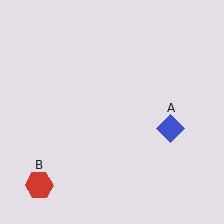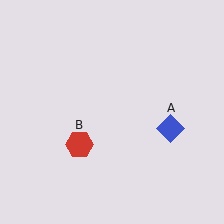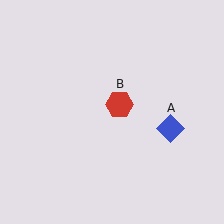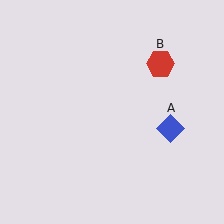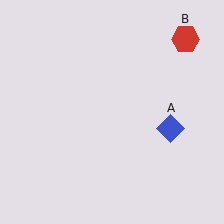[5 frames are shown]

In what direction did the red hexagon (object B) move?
The red hexagon (object B) moved up and to the right.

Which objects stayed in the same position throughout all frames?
Blue diamond (object A) remained stationary.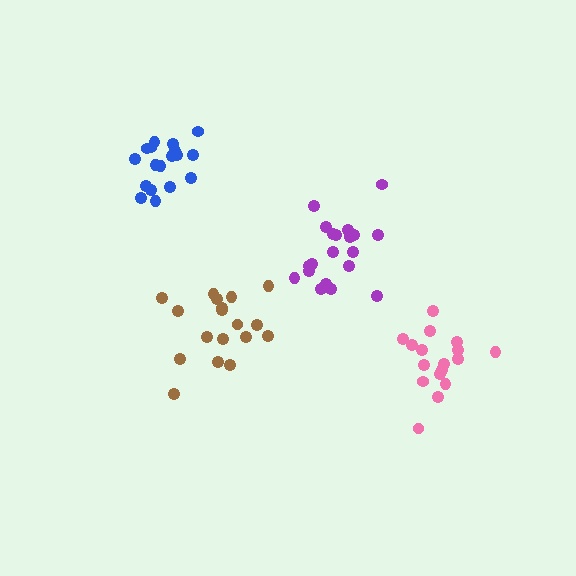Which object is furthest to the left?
The blue cluster is leftmost.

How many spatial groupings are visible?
There are 4 spatial groupings.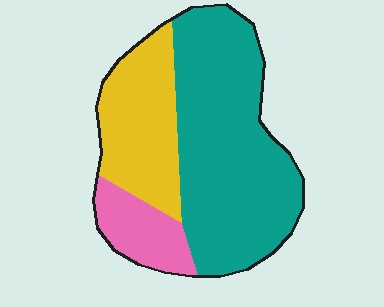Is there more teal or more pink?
Teal.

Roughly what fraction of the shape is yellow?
Yellow covers around 30% of the shape.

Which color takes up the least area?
Pink, at roughly 15%.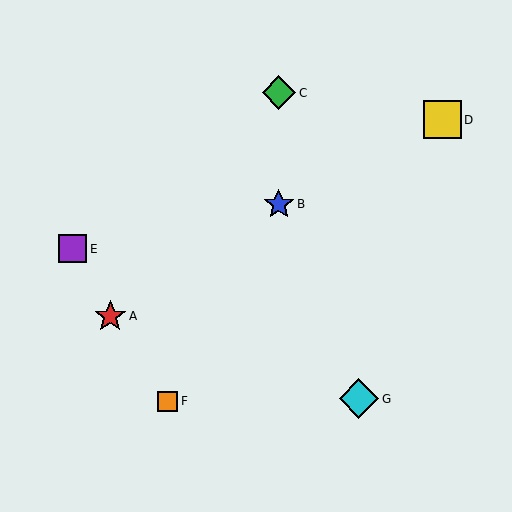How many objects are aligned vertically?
2 objects (B, C) are aligned vertically.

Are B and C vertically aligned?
Yes, both are at x≈279.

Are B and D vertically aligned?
No, B is at x≈279 and D is at x≈442.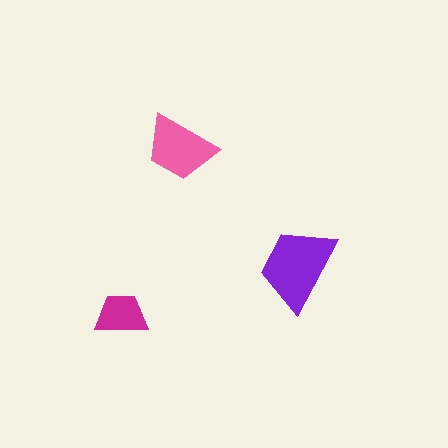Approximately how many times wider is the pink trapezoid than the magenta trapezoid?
About 1.5 times wider.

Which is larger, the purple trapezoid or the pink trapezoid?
The purple one.